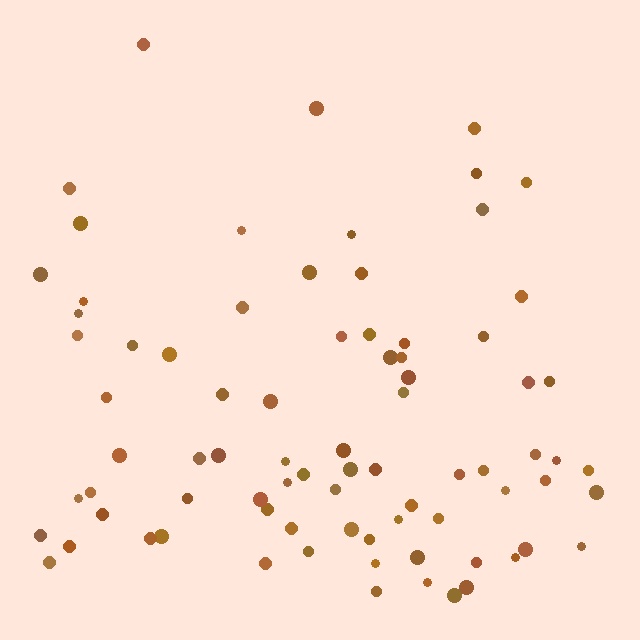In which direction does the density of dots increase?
From top to bottom, with the bottom side densest.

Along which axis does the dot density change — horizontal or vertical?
Vertical.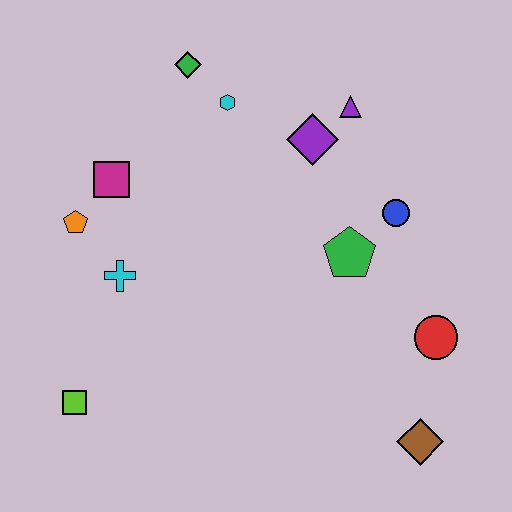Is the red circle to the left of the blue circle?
No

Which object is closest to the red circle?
The brown diamond is closest to the red circle.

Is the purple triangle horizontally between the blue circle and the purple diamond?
Yes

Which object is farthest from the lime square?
The purple triangle is farthest from the lime square.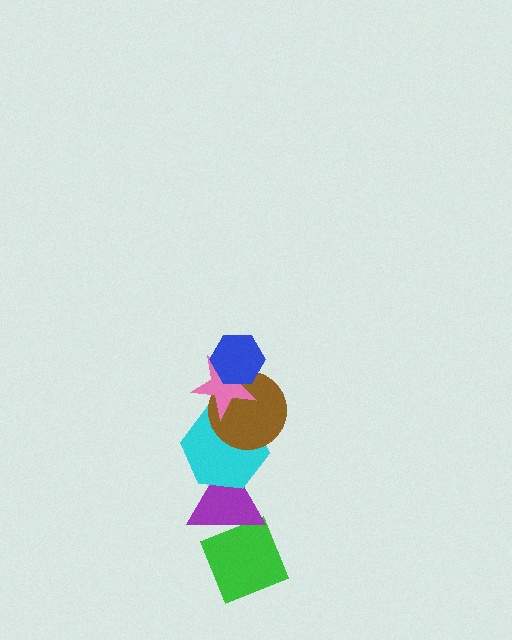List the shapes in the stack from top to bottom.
From top to bottom: the blue hexagon, the pink star, the brown circle, the cyan hexagon, the purple triangle, the green diamond.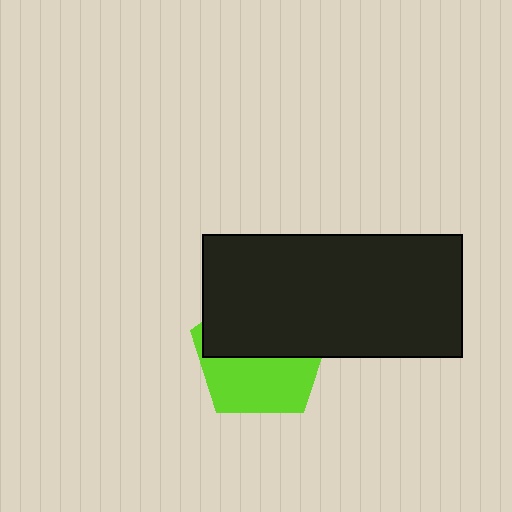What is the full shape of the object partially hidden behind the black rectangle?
The partially hidden object is a lime pentagon.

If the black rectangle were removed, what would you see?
You would see the complete lime pentagon.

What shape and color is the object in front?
The object in front is a black rectangle.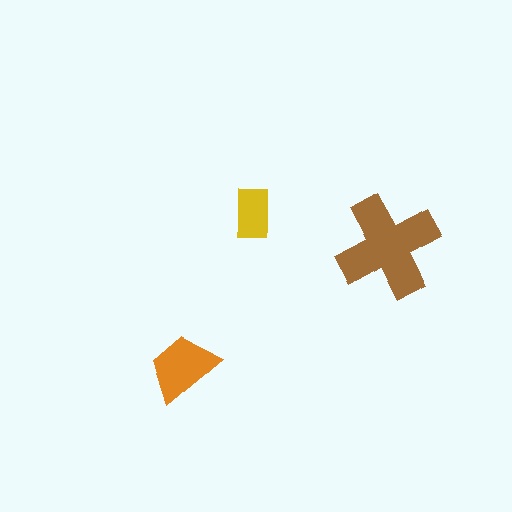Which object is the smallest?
The yellow rectangle.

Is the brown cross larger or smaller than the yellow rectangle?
Larger.